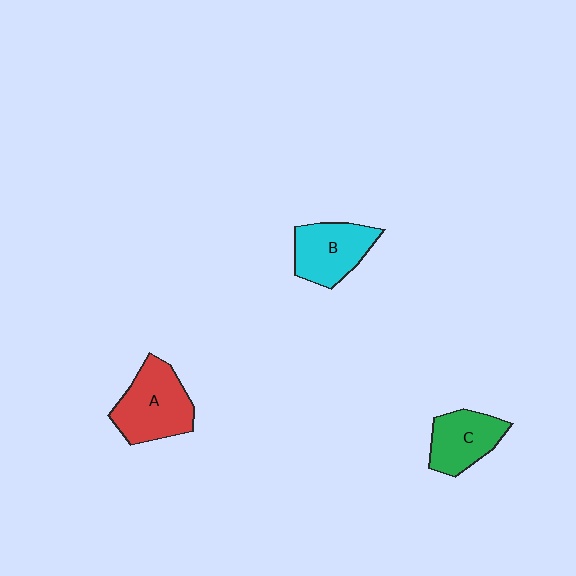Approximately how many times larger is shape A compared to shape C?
Approximately 1.3 times.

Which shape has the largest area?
Shape A (red).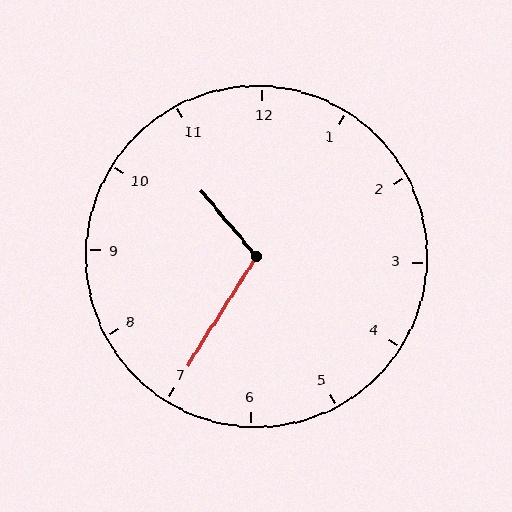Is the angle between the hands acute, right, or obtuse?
It is obtuse.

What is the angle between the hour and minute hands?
Approximately 108 degrees.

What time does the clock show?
10:35.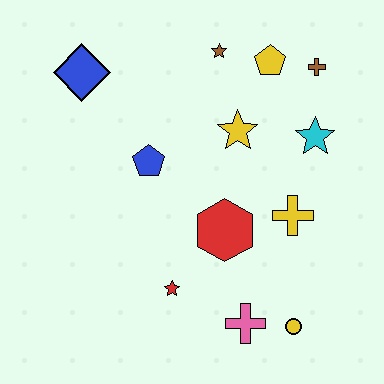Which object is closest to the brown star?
The yellow pentagon is closest to the brown star.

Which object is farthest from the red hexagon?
The blue diamond is farthest from the red hexagon.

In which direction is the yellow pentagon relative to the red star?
The yellow pentagon is above the red star.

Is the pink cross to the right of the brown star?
Yes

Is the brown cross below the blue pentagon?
No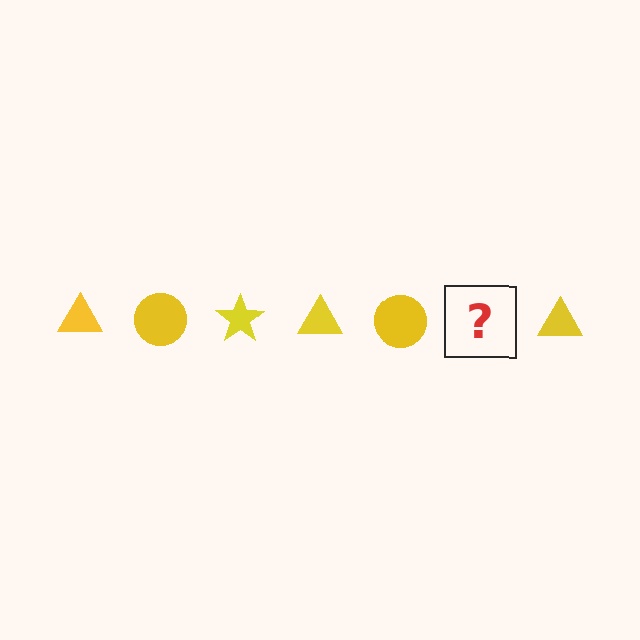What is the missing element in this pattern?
The missing element is a yellow star.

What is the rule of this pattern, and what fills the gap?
The rule is that the pattern cycles through triangle, circle, star shapes in yellow. The gap should be filled with a yellow star.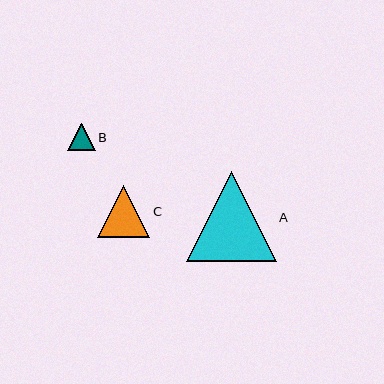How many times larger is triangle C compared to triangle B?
Triangle C is approximately 1.9 times the size of triangle B.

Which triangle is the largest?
Triangle A is the largest with a size of approximately 90 pixels.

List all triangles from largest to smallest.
From largest to smallest: A, C, B.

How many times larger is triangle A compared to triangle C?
Triangle A is approximately 1.7 times the size of triangle C.